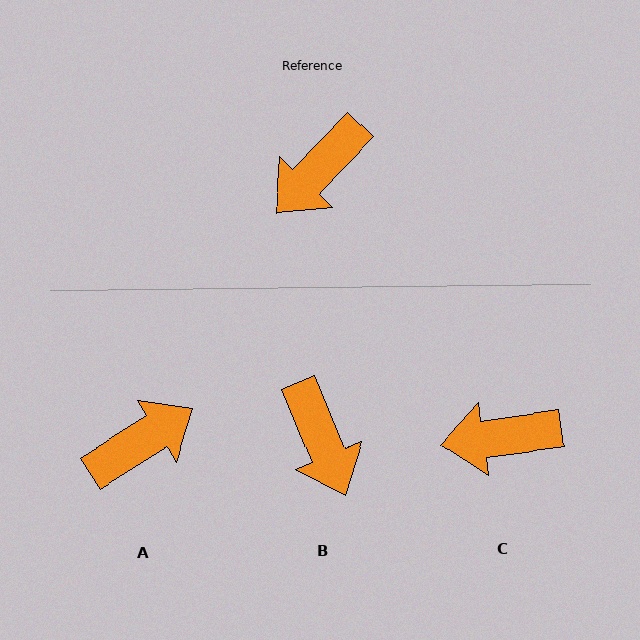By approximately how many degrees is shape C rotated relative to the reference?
Approximately 39 degrees clockwise.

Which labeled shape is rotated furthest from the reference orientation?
A, about 166 degrees away.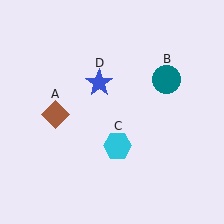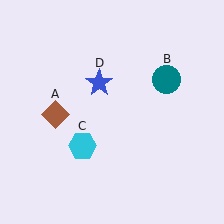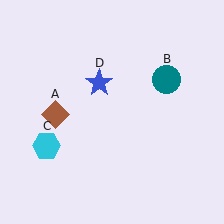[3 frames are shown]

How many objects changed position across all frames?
1 object changed position: cyan hexagon (object C).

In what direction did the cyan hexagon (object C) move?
The cyan hexagon (object C) moved left.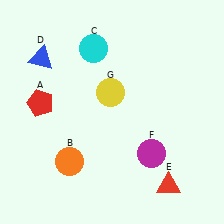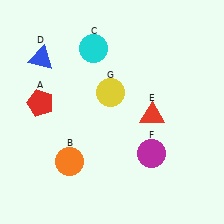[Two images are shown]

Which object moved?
The red triangle (E) moved up.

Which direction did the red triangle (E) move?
The red triangle (E) moved up.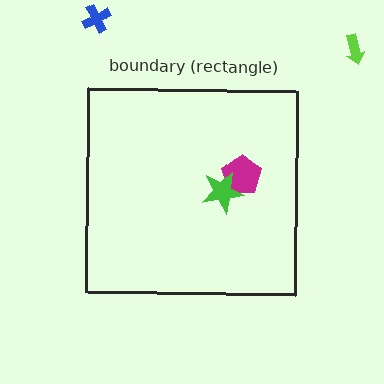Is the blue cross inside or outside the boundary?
Outside.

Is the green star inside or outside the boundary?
Inside.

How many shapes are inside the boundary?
2 inside, 2 outside.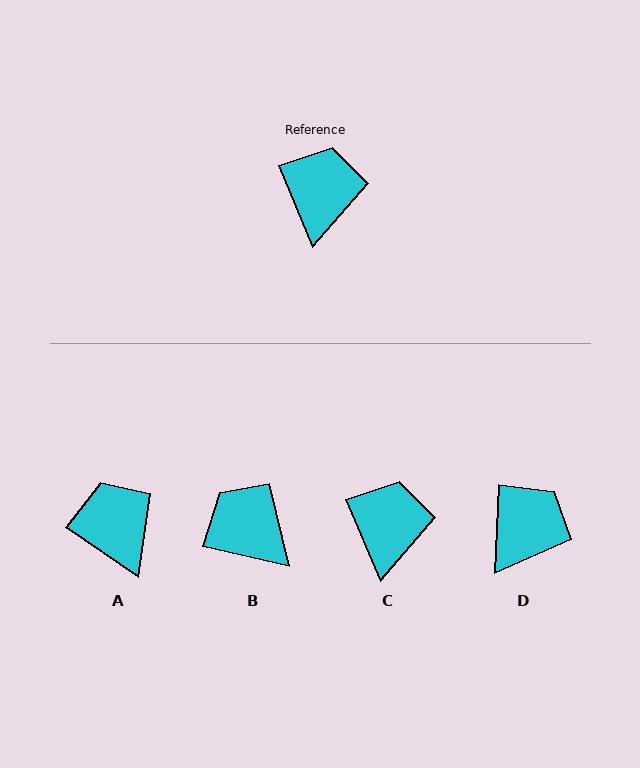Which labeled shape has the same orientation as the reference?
C.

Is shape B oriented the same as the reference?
No, it is off by about 54 degrees.